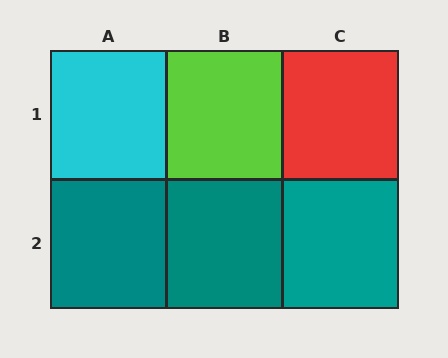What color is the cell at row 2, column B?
Teal.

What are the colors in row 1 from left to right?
Cyan, lime, red.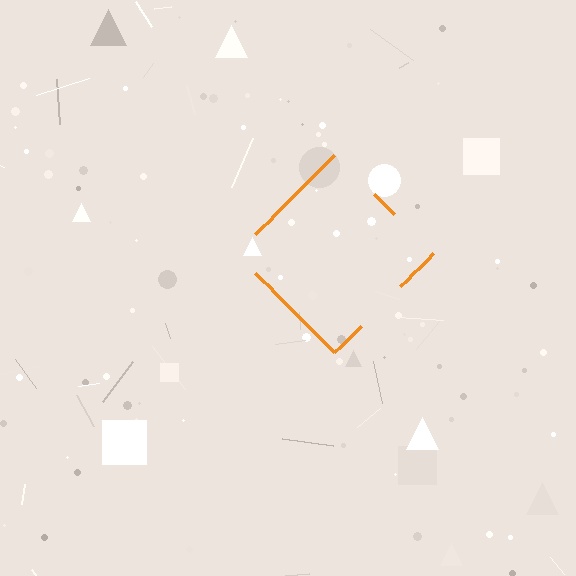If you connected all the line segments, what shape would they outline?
They would outline a diamond.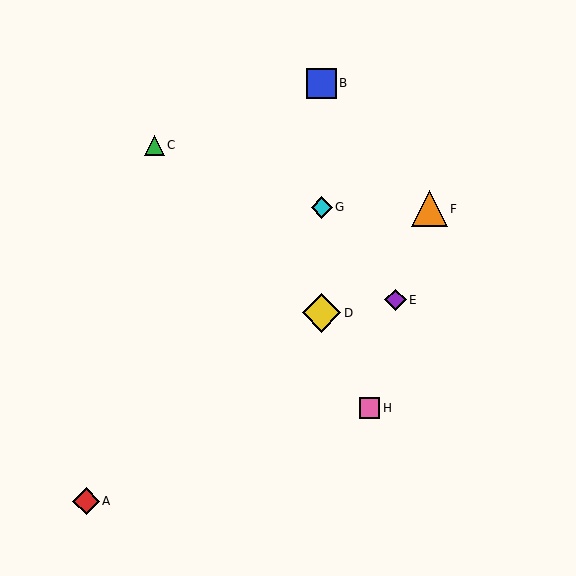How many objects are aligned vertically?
3 objects (B, D, G) are aligned vertically.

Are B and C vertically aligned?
No, B is at x≈322 and C is at x≈154.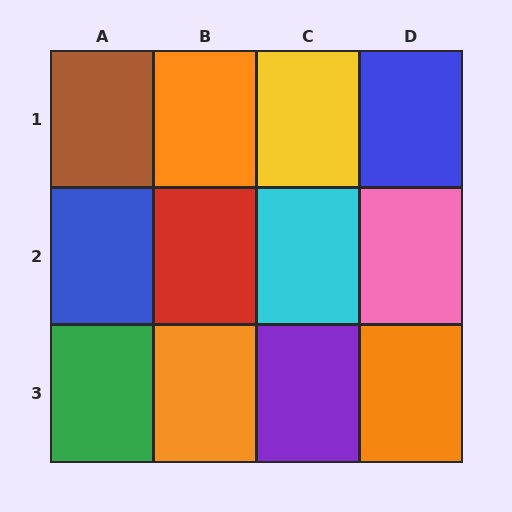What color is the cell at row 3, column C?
Purple.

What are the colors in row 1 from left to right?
Brown, orange, yellow, blue.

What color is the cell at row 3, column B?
Orange.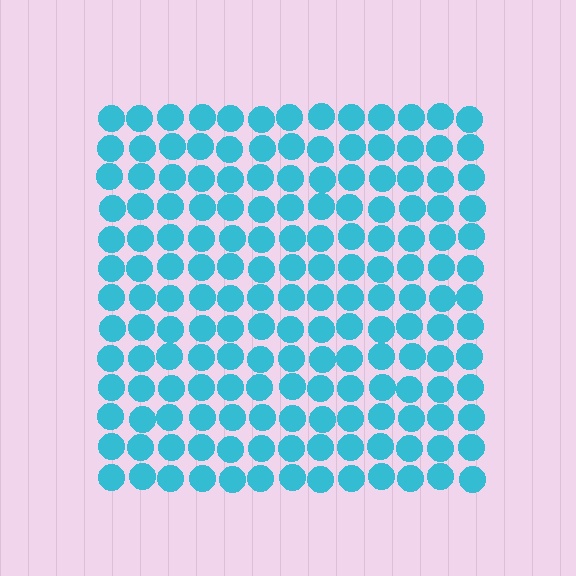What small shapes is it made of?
It is made of small circles.